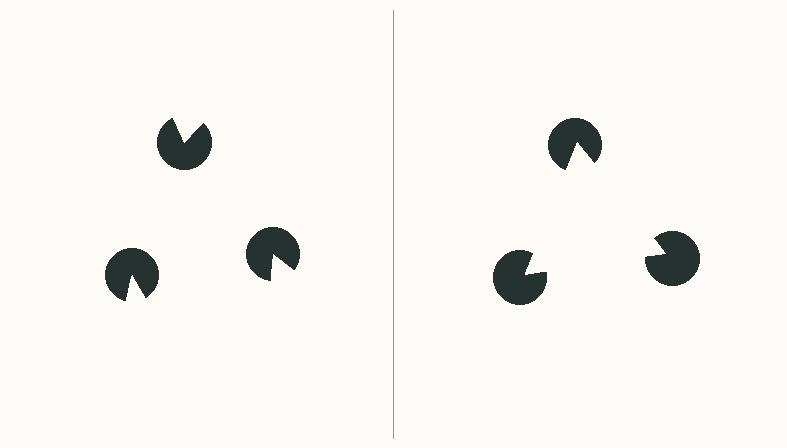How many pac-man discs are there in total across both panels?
6 — 3 on each side.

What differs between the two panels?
The pac-man discs are positioned identically on both sides; only the wedge orientations differ. On the right they align to a triangle; on the left they are misaligned.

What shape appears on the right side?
An illusory triangle.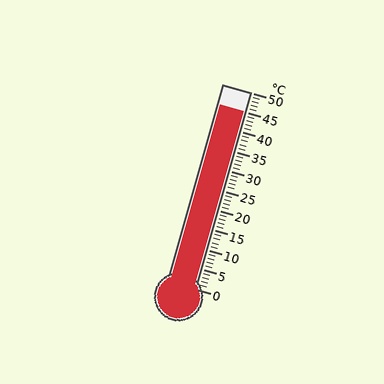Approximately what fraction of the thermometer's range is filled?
The thermometer is filled to approximately 90% of its range.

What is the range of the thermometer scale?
The thermometer scale ranges from 0°C to 50°C.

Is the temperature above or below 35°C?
The temperature is above 35°C.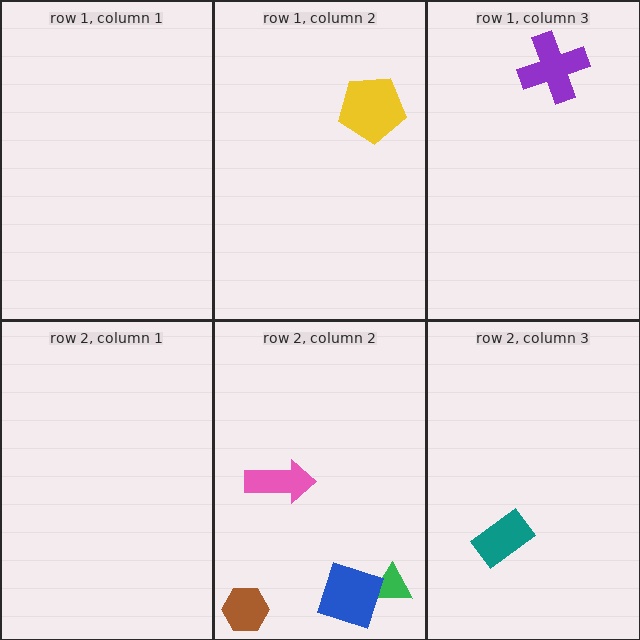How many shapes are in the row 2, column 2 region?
4.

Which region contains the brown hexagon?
The row 2, column 2 region.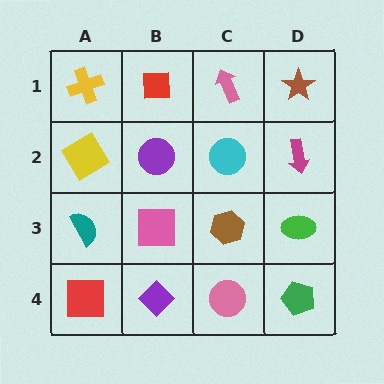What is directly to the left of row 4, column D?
A pink circle.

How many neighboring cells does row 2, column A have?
3.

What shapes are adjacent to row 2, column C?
A pink arrow (row 1, column C), a brown hexagon (row 3, column C), a purple circle (row 2, column B), a magenta arrow (row 2, column D).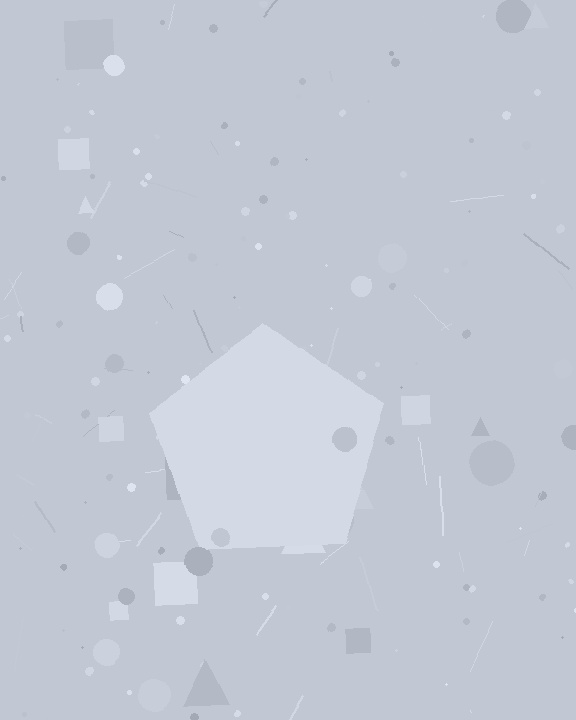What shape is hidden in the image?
A pentagon is hidden in the image.